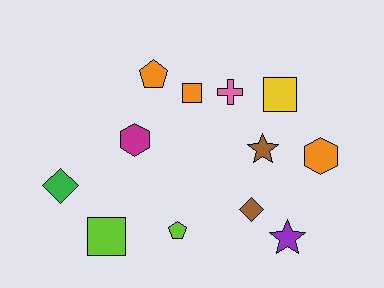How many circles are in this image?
There are no circles.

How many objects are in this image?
There are 12 objects.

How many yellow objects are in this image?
There is 1 yellow object.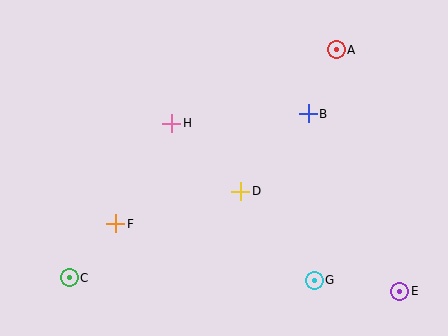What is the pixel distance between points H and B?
The distance between H and B is 137 pixels.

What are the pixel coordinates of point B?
Point B is at (308, 114).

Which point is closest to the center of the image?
Point D at (241, 191) is closest to the center.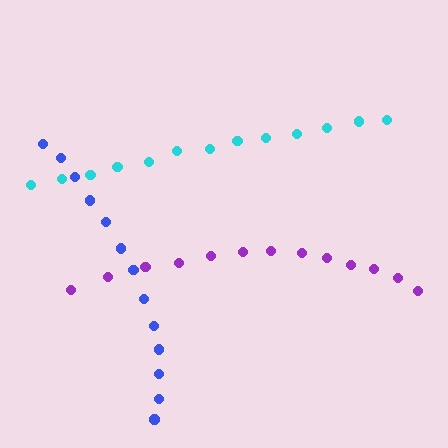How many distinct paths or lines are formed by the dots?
There are 3 distinct paths.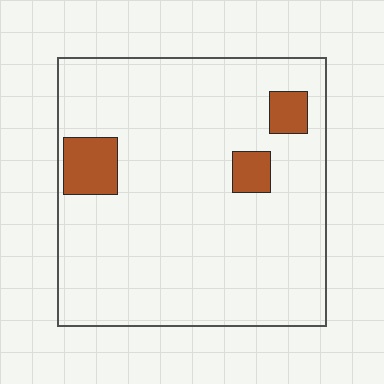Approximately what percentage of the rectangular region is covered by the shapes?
Approximately 10%.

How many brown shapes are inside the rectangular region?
3.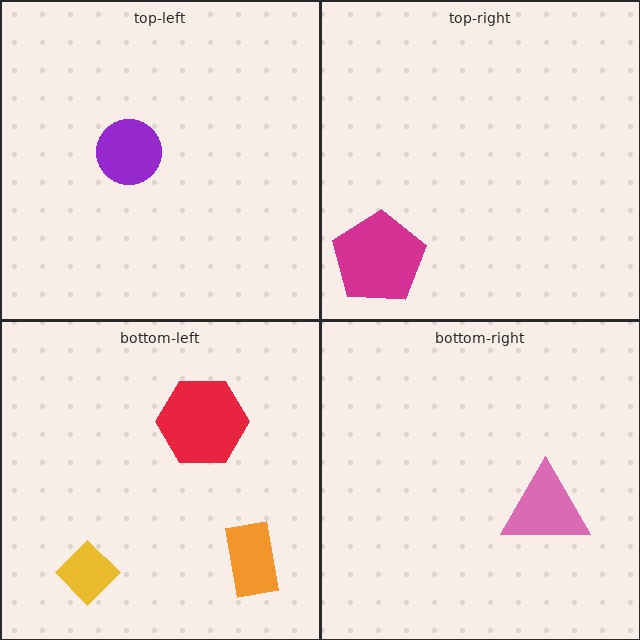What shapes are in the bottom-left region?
The yellow diamond, the orange rectangle, the red hexagon.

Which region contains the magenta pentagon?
The top-right region.